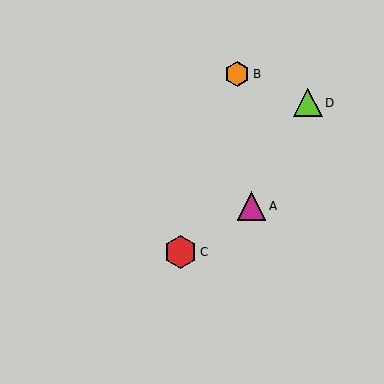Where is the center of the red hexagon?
The center of the red hexagon is at (180, 252).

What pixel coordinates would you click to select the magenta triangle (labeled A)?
Click at (252, 206) to select the magenta triangle A.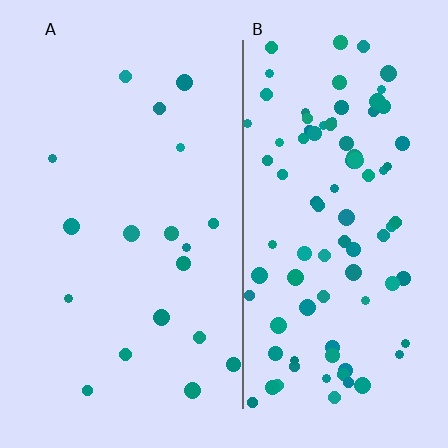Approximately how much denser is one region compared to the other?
Approximately 4.8× — region B over region A.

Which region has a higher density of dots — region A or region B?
B (the right).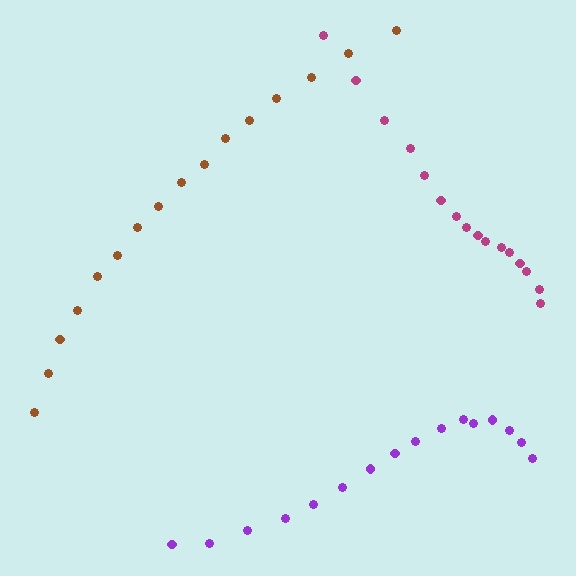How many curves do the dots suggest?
There are 3 distinct paths.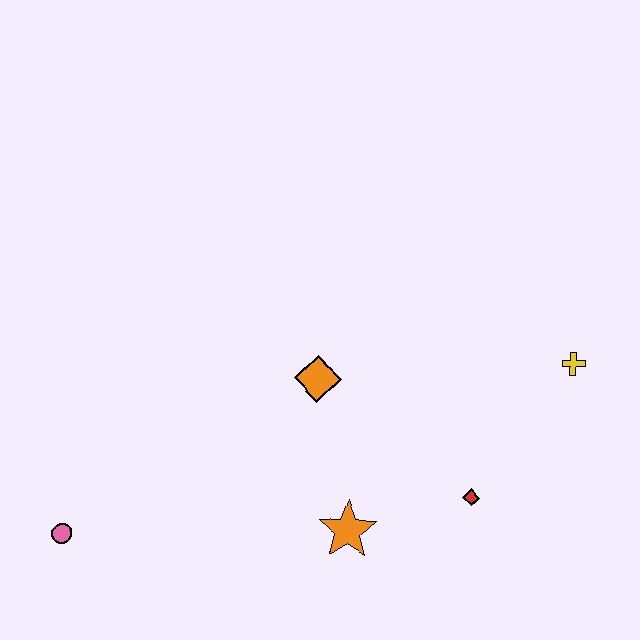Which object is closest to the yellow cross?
The red diamond is closest to the yellow cross.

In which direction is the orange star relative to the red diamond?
The orange star is to the left of the red diamond.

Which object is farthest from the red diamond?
The pink circle is farthest from the red diamond.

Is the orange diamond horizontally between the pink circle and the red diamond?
Yes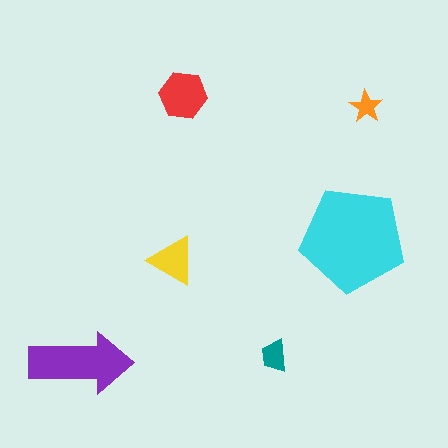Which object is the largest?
The cyan pentagon.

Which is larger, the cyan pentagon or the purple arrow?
The cyan pentagon.